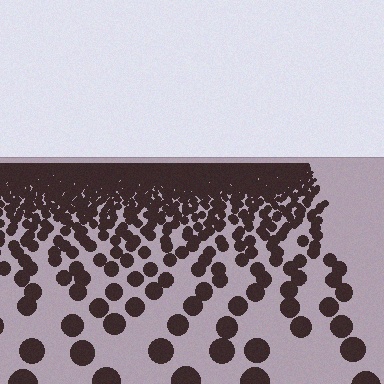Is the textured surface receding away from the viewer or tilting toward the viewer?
The surface is receding away from the viewer. Texture elements get smaller and denser toward the top.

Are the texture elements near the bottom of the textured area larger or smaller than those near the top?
Larger. Near the bottom, elements are closer to the viewer and appear at a bigger on-screen size.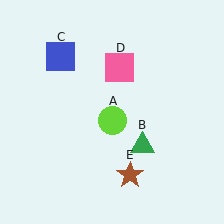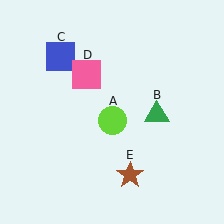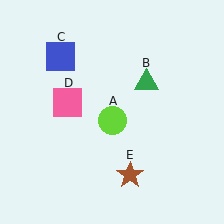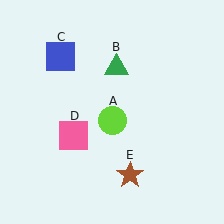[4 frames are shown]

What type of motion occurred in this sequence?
The green triangle (object B), pink square (object D) rotated counterclockwise around the center of the scene.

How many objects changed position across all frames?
2 objects changed position: green triangle (object B), pink square (object D).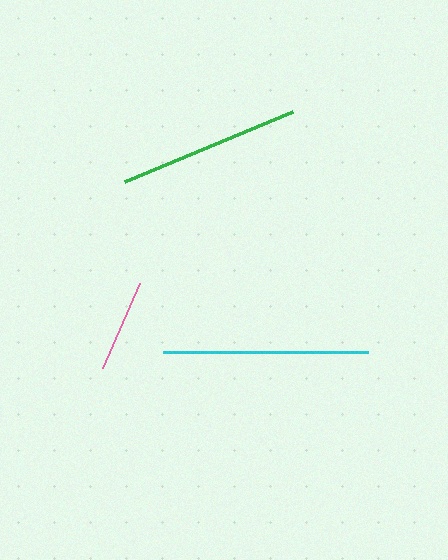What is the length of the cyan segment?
The cyan segment is approximately 204 pixels long.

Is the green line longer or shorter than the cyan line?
The cyan line is longer than the green line.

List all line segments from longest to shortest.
From longest to shortest: cyan, green, pink.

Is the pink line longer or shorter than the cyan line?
The cyan line is longer than the pink line.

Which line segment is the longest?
The cyan line is the longest at approximately 204 pixels.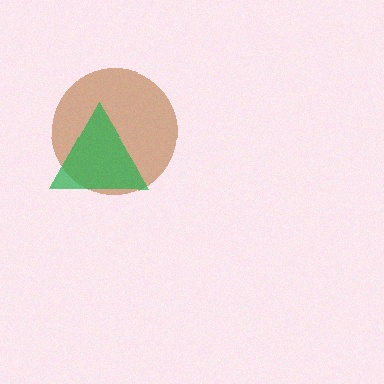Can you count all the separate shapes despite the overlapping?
Yes, there are 2 separate shapes.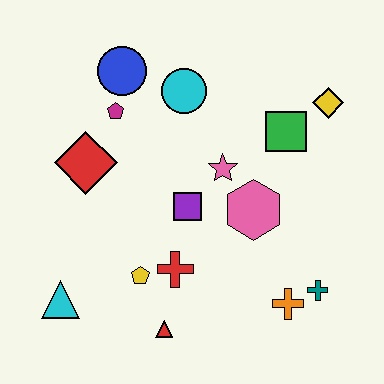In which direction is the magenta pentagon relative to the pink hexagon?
The magenta pentagon is to the left of the pink hexagon.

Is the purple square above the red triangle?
Yes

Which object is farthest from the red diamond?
The teal cross is farthest from the red diamond.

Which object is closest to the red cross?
The yellow pentagon is closest to the red cross.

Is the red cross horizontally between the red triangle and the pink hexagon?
Yes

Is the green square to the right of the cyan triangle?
Yes